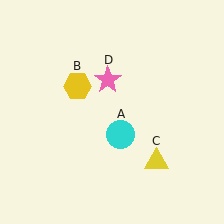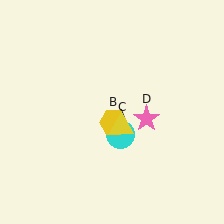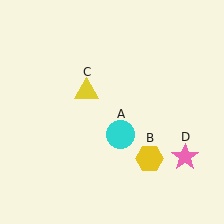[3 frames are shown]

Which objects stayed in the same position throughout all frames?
Cyan circle (object A) remained stationary.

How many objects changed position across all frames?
3 objects changed position: yellow hexagon (object B), yellow triangle (object C), pink star (object D).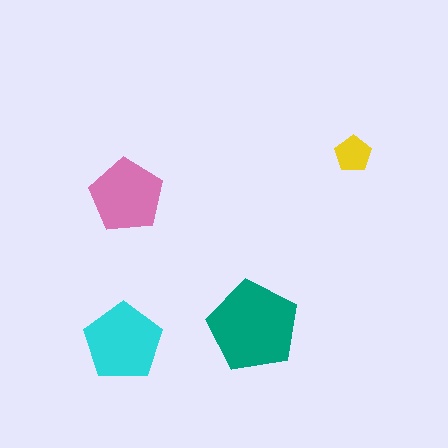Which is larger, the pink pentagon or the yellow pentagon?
The pink one.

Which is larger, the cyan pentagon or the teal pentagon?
The teal one.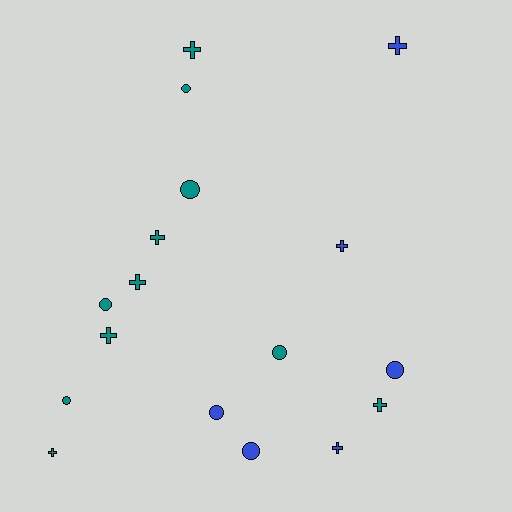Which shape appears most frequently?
Cross, with 9 objects.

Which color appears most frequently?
Teal, with 11 objects.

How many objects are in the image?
There are 17 objects.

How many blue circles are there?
There are 3 blue circles.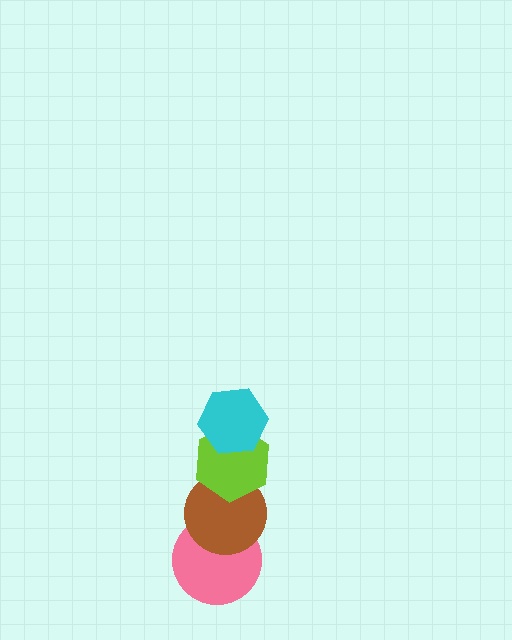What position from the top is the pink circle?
The pink circle is 4th from the top.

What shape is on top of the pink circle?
The brown circle is on top of the pink circle.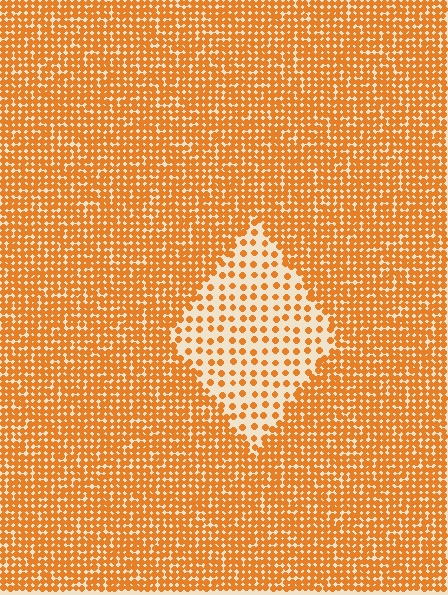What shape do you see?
I see a diamond.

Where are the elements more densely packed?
The elements are more densely packed outside the diamond boundary.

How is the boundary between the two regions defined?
The boundary is defined by a change in element density (approximately 2.7x ratio). All elements are the same color, size, and shape.